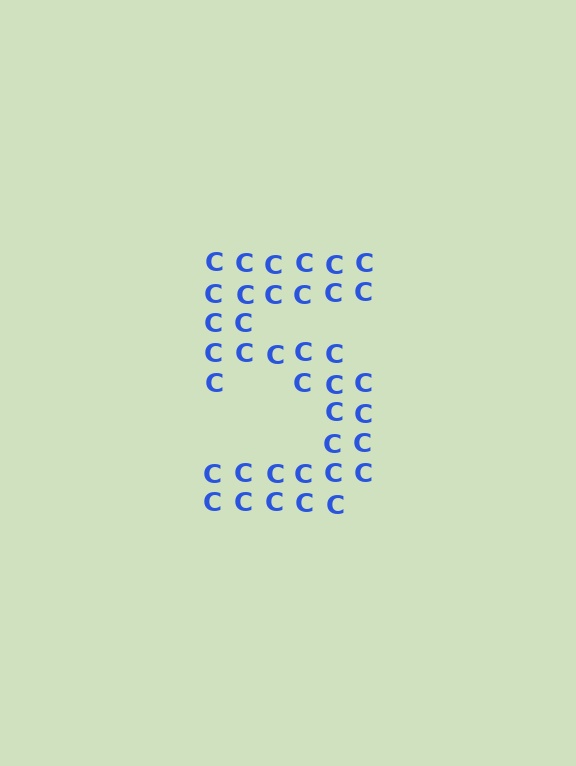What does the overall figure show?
The overall figure shows the digit 5.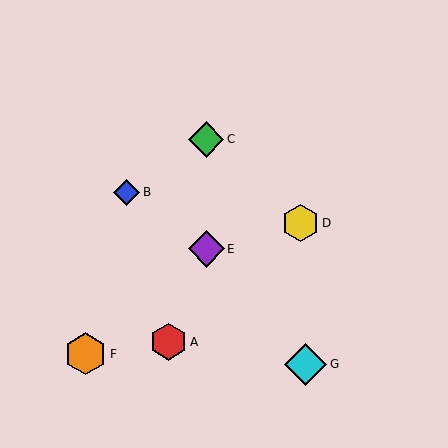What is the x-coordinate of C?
Object C is at x≈206.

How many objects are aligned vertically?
2 objects (C, E) are aligned vertically.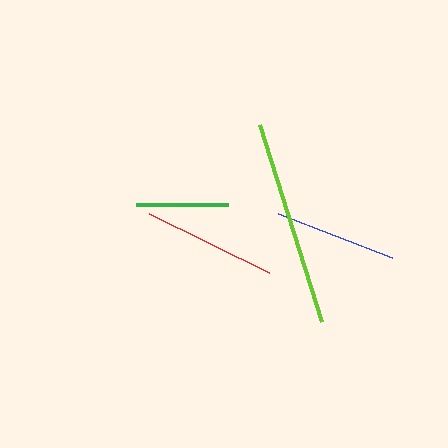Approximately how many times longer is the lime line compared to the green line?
The lime line is approximately 2.2 times the length of the green line.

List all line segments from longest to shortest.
From longest to shortest: lime, red, blue, green.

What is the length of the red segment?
The red segment is approximately 134 pixels long.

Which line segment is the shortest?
The green line is the shortest at approximately 92 pixels.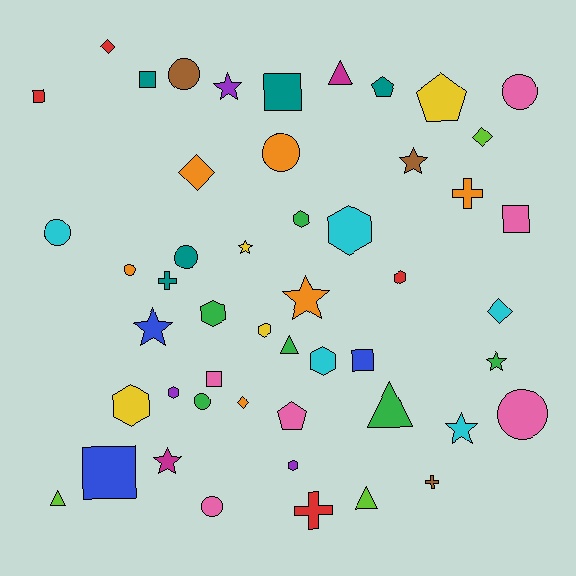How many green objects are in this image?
There are 6 green objects.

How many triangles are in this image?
There are 5 triangles.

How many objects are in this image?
There are 50 objects.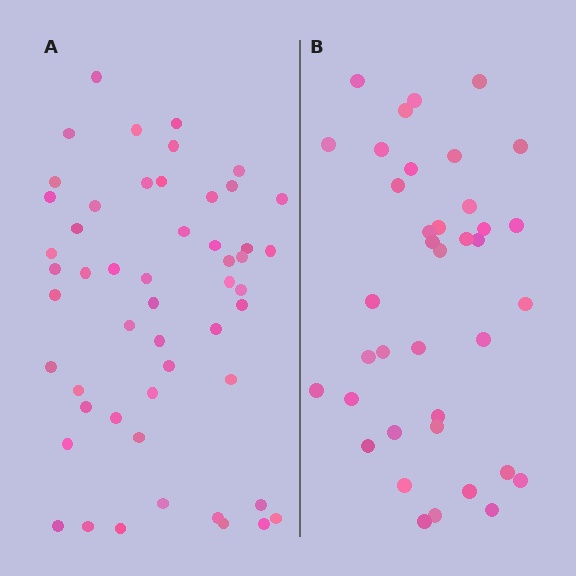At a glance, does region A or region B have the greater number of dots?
Region A (the left region) has more dots.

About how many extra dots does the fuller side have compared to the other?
Region A has approximately 15 more dots than region B.